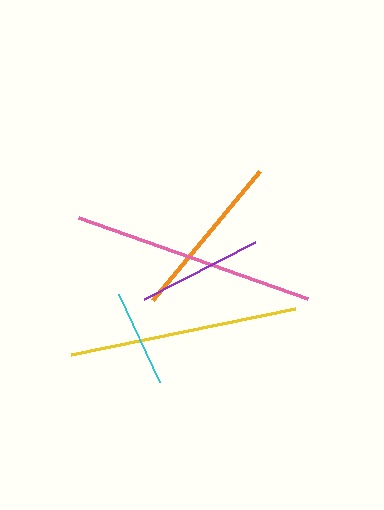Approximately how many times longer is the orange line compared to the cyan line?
The orange line is approximately 1.7 times the length of the cyan line.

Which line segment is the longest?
The pink line is the longest at approximately 243 pixels.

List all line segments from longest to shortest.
From longest to shortest: pink, yellow, orange, purple, cyan.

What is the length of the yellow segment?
The yellow segment is approximately 229 pixels long.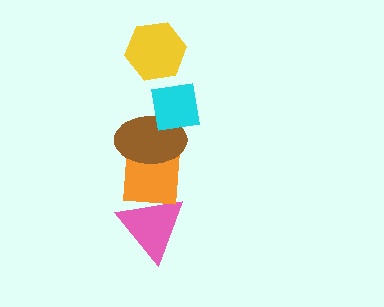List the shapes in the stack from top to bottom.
From top to bottom: the yellow hexagon, the cyan square, the brown ellipse, the orange square, the pink triangle.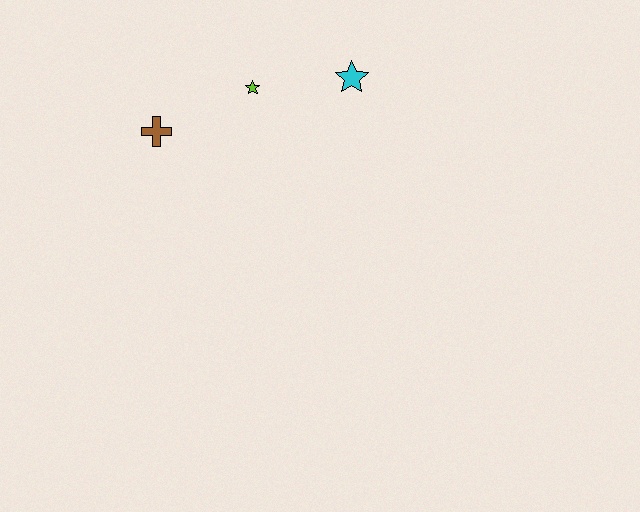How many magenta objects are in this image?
There are no magenta objects.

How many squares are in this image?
There are no squares.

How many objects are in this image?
There are 3 objects.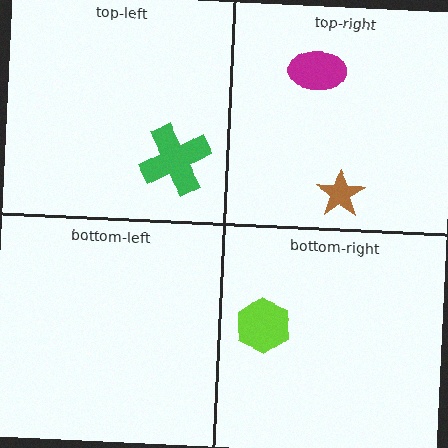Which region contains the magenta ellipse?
The top-right region.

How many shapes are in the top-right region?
2.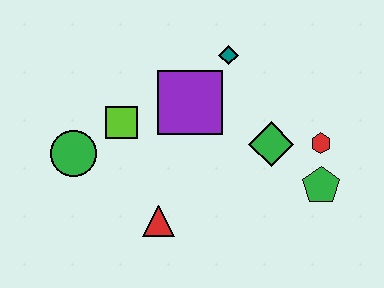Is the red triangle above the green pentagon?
No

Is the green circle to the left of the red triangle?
Yes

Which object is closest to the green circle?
The lime square is closest to the green circle.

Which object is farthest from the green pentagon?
The green circle is farthest from the green pentagon.